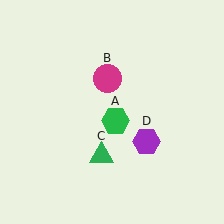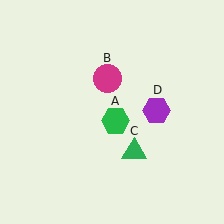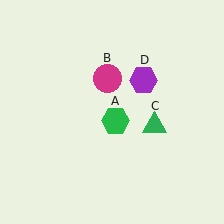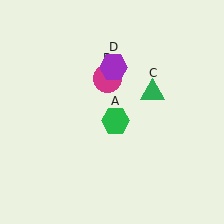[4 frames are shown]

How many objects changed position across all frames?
2 objects changed position: green triangle (object C), purple hexagon (object D).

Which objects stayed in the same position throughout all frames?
Green hexagon (object A) and magenta circle (object B) remained stationary.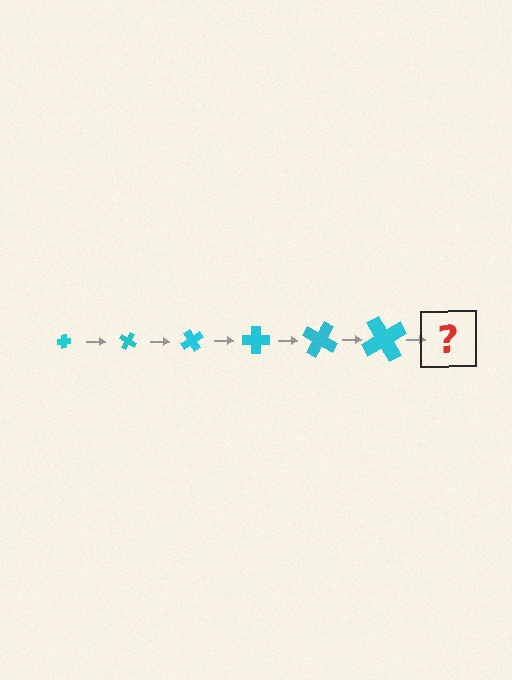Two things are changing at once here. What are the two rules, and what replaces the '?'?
The two rules are that the cross grows larger each step and it rotates 30 degrees each step. The '?' should be a cross, larger than the previous one and rotated 180 degrees from the start.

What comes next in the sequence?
The next element should be a cross, larger than the previous one and rotated 180 degrees from the start.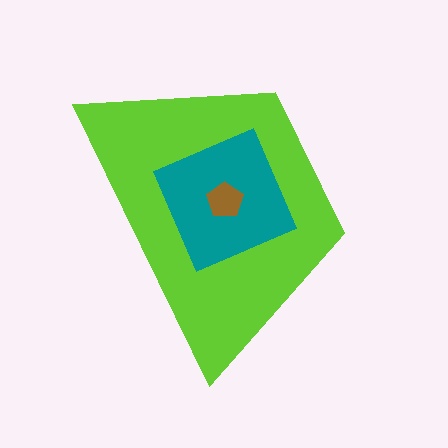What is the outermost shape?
The lime trapezoid.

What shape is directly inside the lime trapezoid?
The teal diamond.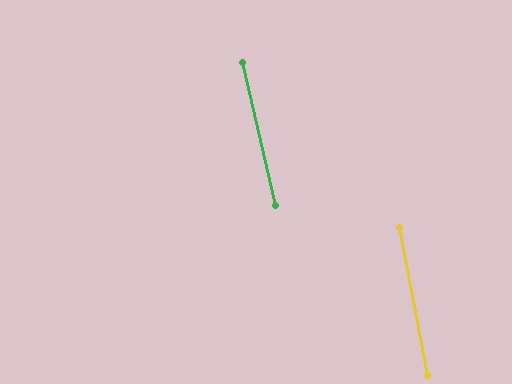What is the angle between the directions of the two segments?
Approximately 2 degrees.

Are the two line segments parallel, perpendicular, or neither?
Parallel — their directions differ by only 1.6°.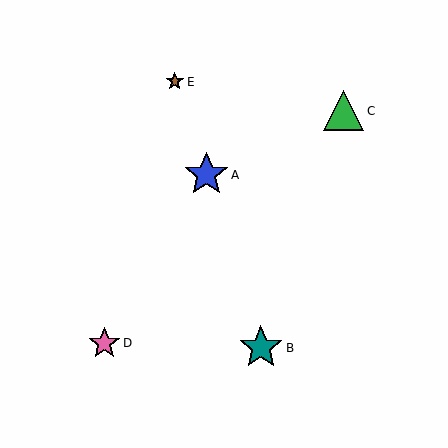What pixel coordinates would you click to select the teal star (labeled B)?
Click at (261, 348) to select the teal star B.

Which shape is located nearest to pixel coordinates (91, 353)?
The pink star (labeled D) at (104, 343) is nearest to that location.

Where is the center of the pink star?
The center of the pink star is at (104, 343).